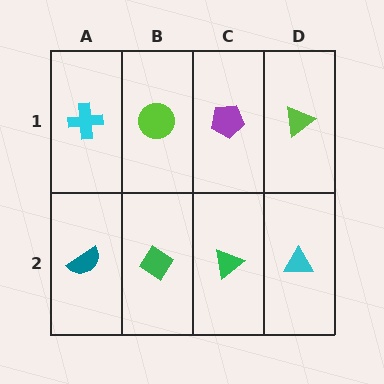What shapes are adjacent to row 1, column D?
A cyan triangle (row 2, column D), a purple pentagon (row 1, column C).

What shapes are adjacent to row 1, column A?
A teal semicircle (row 2, column A), a lime circle (row 1, column B).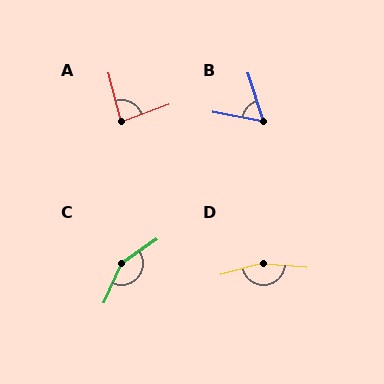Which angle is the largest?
D, at approximately 161 degrees.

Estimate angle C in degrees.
Approximately 149 degrees.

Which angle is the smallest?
B, at approximately 61 degrees.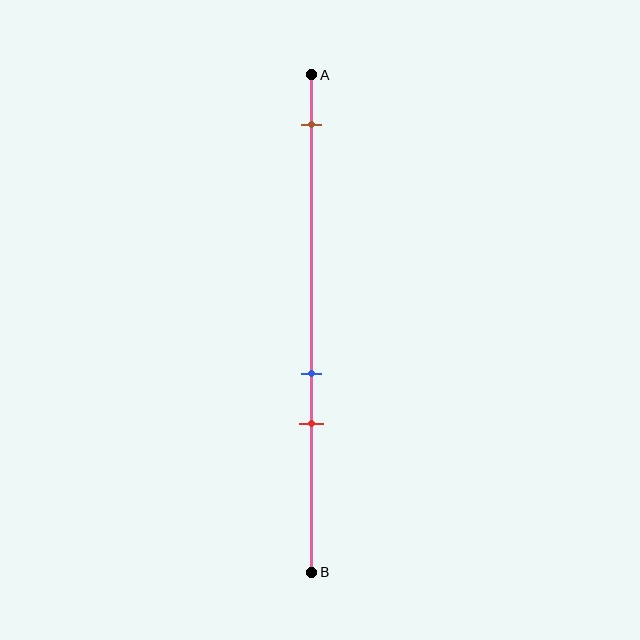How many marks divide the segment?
There are 3 marks dividing the segment.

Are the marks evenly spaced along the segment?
No, the marks are not evenly spaced.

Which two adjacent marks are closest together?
The blue and red marks are the closest adjacent pair.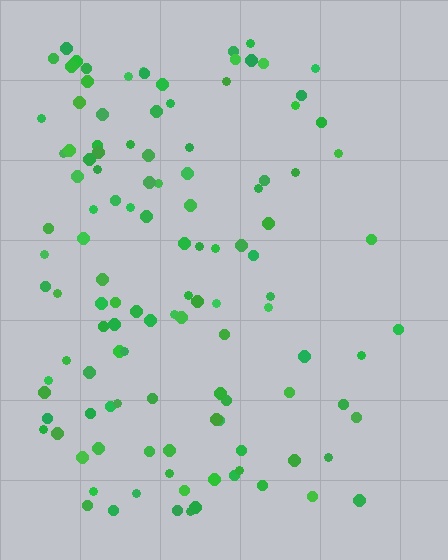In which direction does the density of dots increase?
From right to left, with the left side densest.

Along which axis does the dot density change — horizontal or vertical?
Horizontal.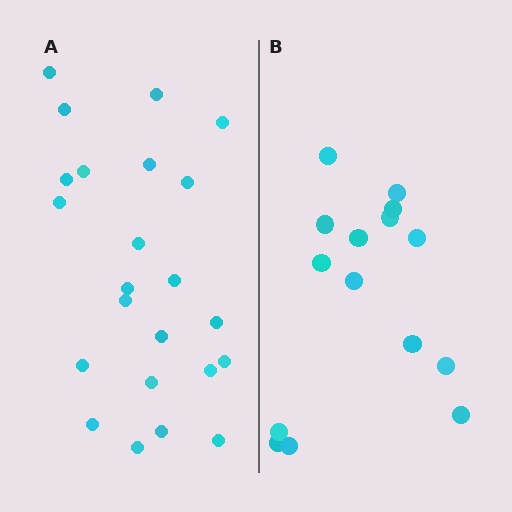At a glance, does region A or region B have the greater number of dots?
Region A (the left region) has more dots.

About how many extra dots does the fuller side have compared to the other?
Region A has roughly 8 or so more dots than region B.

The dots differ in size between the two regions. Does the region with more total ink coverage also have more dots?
No. Region B has more total ink coverage because its dots are larger, but region A actually contains more individual dots. Total area can be misleading — the number of items is what matters here.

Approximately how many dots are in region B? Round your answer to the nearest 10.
About 20 dots. (The exact count is 15, which rounds to 20.)